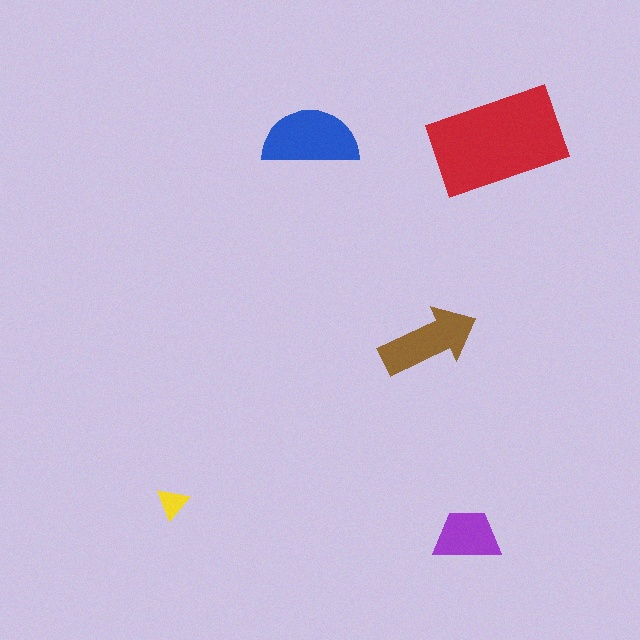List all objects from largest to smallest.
The red rectangle, the blue semicircle, the brown arrow, the purple trapezoid, the yellow triangle.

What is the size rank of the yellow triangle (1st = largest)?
5th.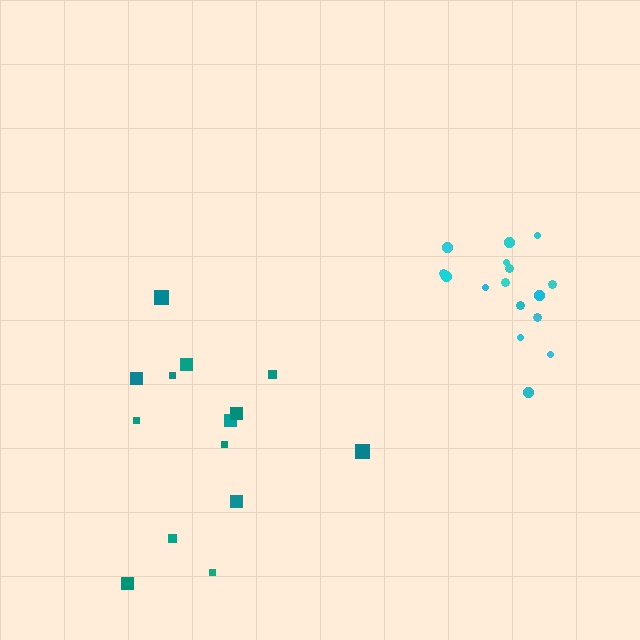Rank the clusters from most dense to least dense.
cyan, teal.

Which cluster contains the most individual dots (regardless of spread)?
Cyan (16).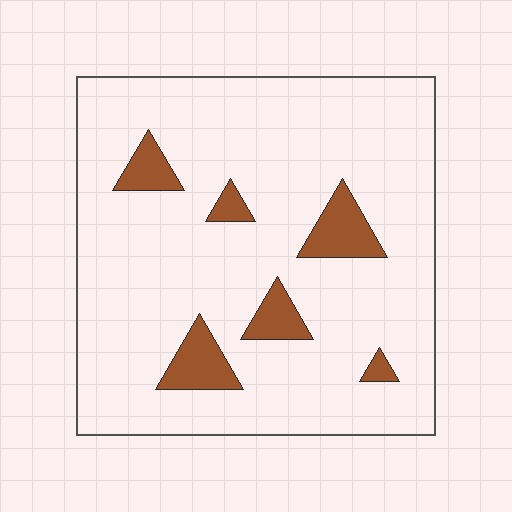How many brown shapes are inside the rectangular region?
6.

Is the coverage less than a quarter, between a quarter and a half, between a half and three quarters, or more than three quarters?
Less than a quarter.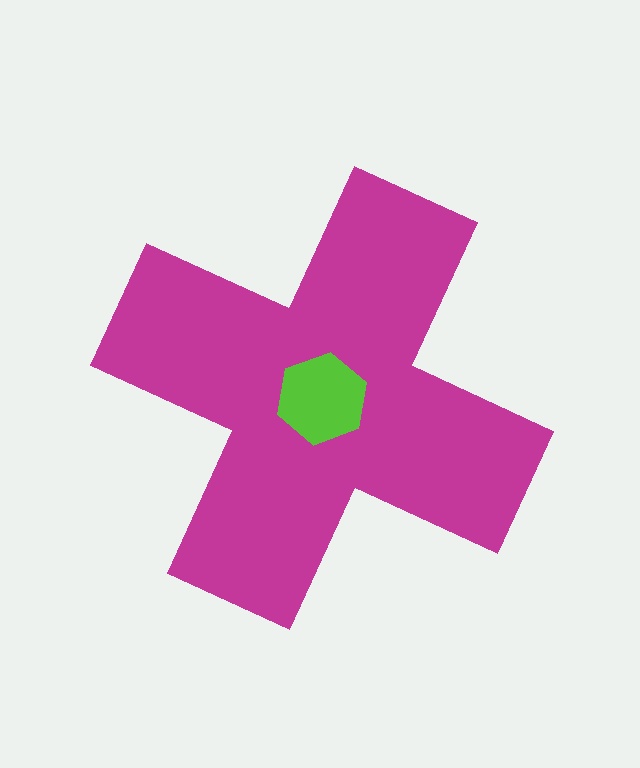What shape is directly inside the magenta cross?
The lime hexagon.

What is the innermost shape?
The lime hexagon.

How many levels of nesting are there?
2.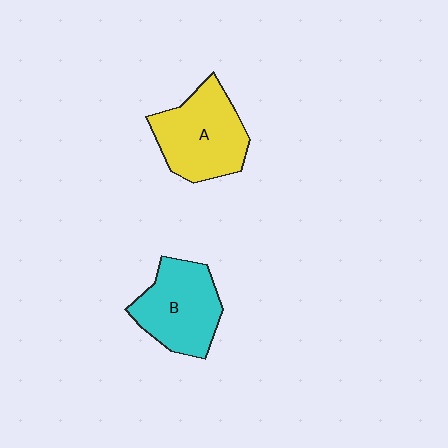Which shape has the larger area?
Shape A (yellow).